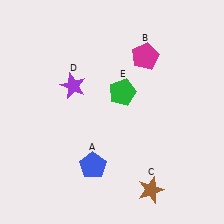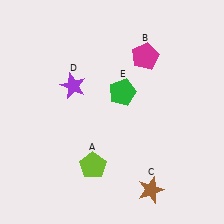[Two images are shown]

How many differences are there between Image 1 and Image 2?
There is 1 difference between the two images.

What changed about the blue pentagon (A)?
In Image 1, A is blue. In Image 2, it changed to lime.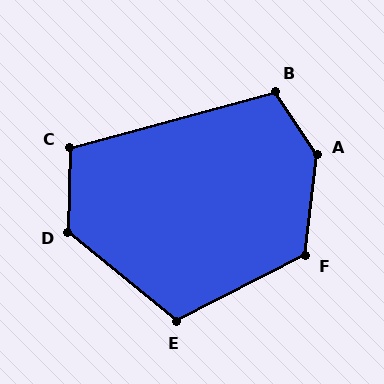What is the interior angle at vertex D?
Approximately 128 degrees (obtuse).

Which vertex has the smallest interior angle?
C, at approximately 106 degrees.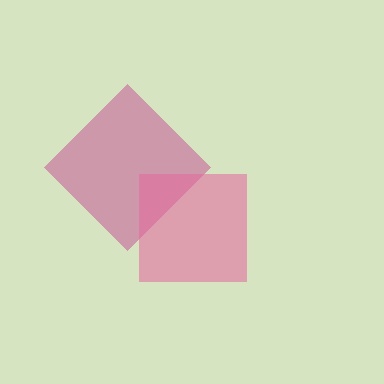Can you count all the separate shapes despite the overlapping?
Yes, there are 2 separate shapes.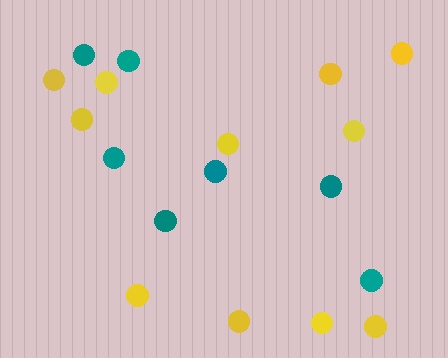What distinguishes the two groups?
There are 2 groups: one group of teal circles (7) and one group of yellow circles (11).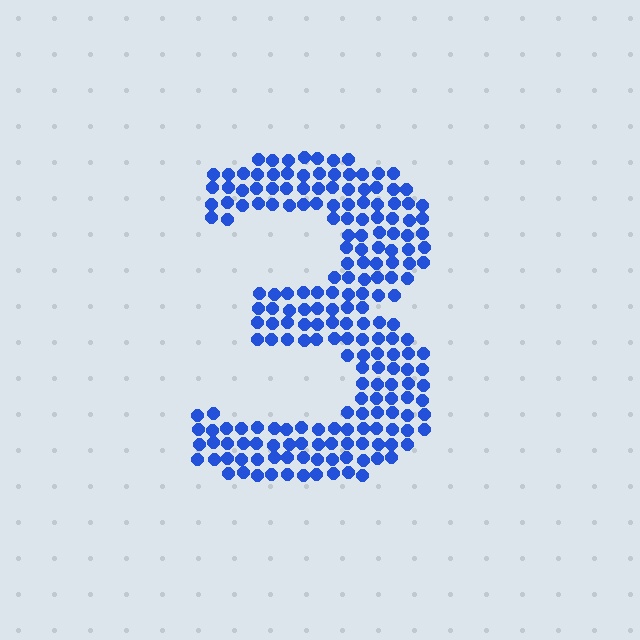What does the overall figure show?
The overall figure shows the digit 3.